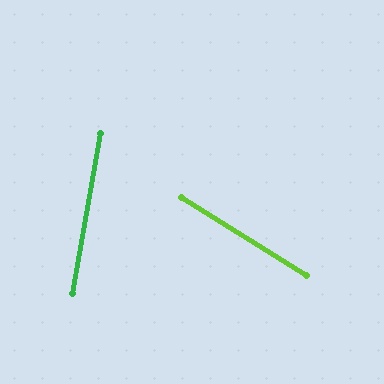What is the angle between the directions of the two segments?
Approximately 68 degrees.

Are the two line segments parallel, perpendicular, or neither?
Neither parallel nor perpendicular — they differ by about 68°.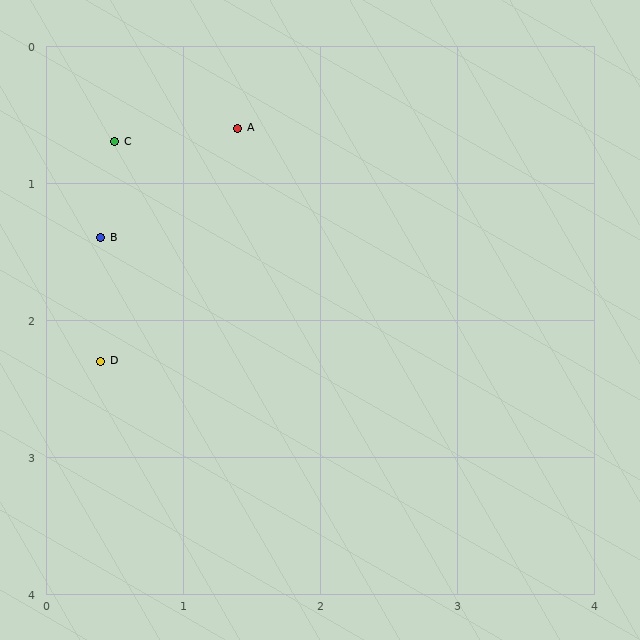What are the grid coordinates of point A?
Point A is at approximately (1.4, 0.6).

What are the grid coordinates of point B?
Point B is at approximately (0.4, 1.4).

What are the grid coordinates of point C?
Point C is at approximately (0.5, 0.7).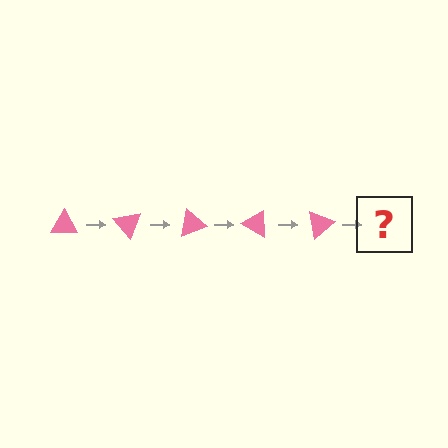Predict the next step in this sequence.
The next step is a pink triangle rotated 250 degrees.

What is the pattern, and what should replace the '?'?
The pattern is that the triangle rotates 50 degrees each step. The '?' should be a pink triangle rotated 250 degrees.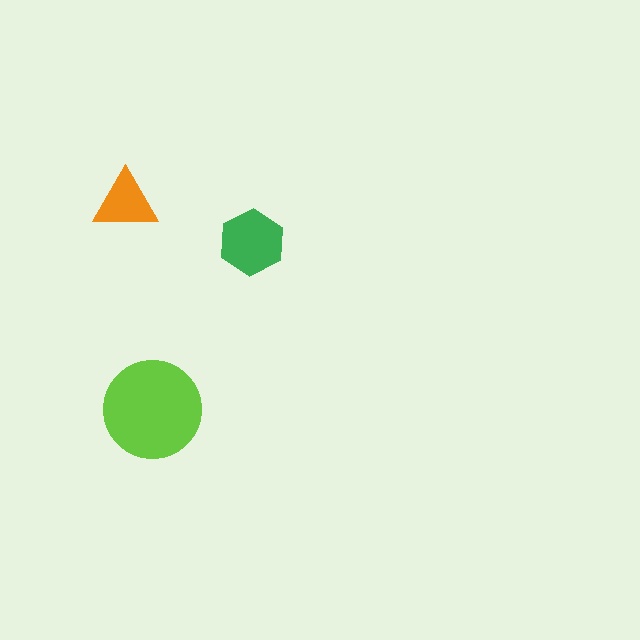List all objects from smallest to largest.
The orange triangle, the green hexagon, the lime circle.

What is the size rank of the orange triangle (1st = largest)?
3rd.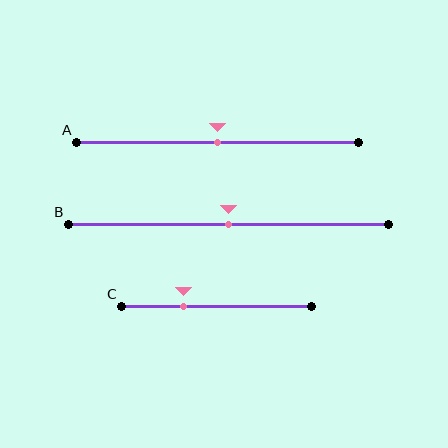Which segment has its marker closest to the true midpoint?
Segment A has its marker closest to the true midpoint.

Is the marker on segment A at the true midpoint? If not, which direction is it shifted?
Yes, the marker on segment A is at the true midpoint.